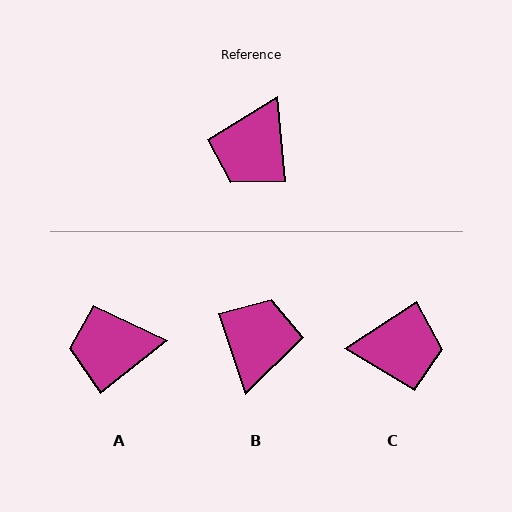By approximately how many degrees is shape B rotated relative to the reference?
Approximately 167 degrees clockwise.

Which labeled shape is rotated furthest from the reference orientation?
B, about 167 degrees away.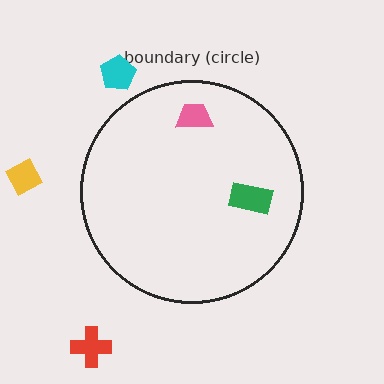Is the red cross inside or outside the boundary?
Outside.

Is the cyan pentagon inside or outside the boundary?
Outside.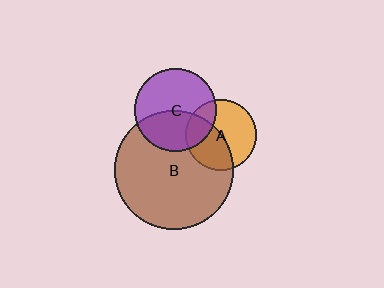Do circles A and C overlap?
Yes.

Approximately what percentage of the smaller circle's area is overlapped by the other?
Approximately 25%.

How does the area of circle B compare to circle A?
Approximately 2.8 times.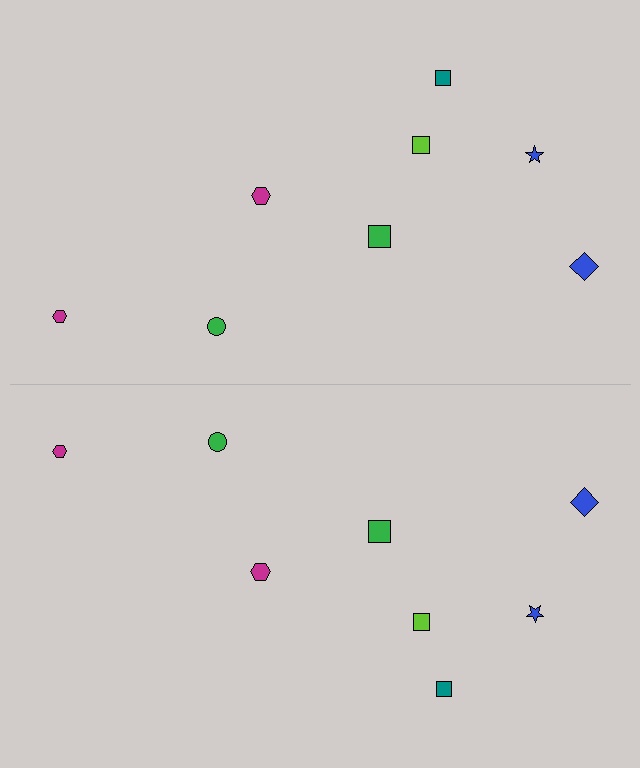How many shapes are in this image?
There are 16 shapes in this image.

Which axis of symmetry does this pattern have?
The pattern has a horizontal axis of symmetry running through the center of the image.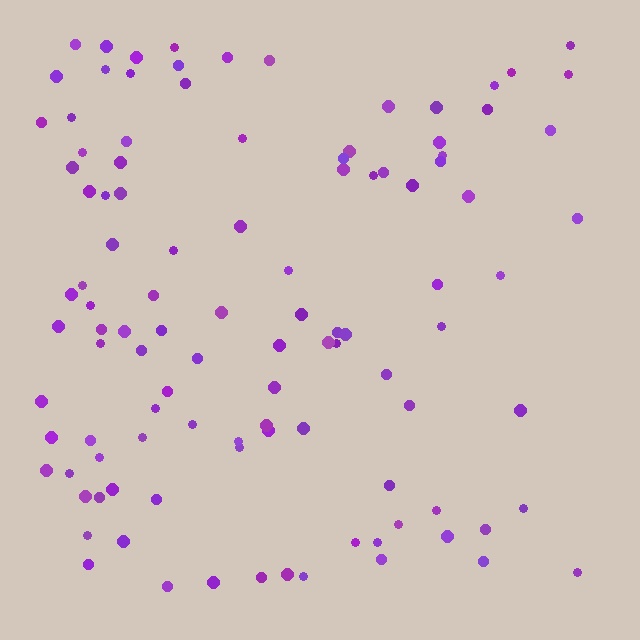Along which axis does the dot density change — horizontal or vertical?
Horizontal.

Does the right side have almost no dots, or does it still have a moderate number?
Still a moderate number, just noticeably fewer than the left.